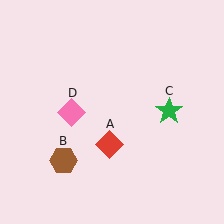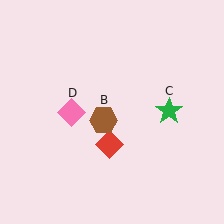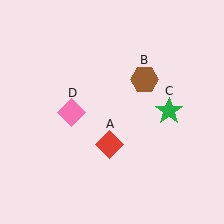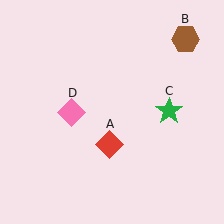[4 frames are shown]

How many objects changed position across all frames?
1 object changed position: brown hexagon (object B).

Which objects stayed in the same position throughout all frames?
Red diamond (object A) and green star (object C) and pink diamond (object D) remained stationary.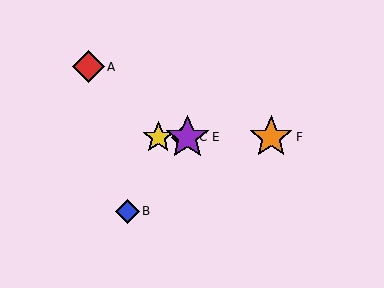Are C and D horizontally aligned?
Yes, both are at y≈137.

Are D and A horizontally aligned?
No, D is at y≈137 and A is at y≈67.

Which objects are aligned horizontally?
Objects C, D, E, F are aligned horizontally.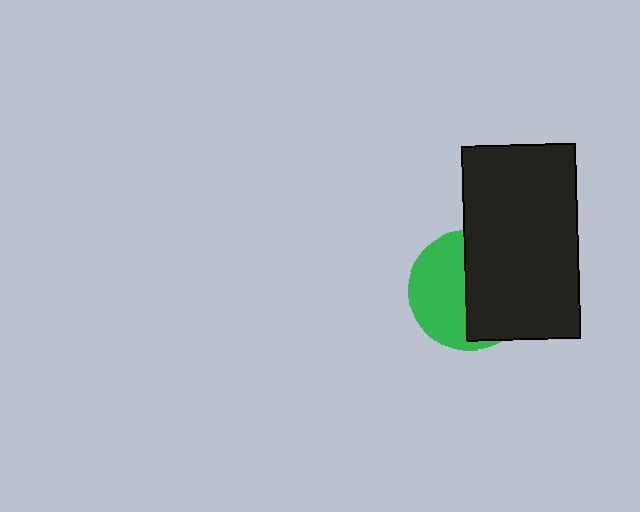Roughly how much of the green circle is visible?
About half of it is visible (roughly 48%).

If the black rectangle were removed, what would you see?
You would see the complete green circle.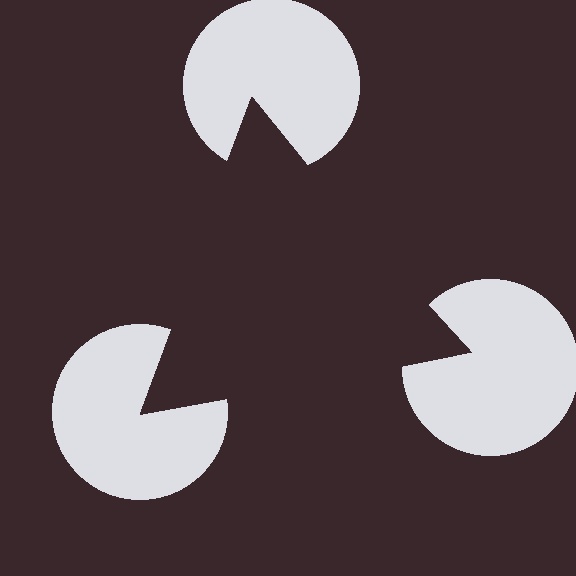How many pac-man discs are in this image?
There are 3 — one at each vertex of the illusory triangle.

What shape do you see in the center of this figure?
An illusory triangle — its edges are inferred from the aligned wedge cuts in the pac-man discs, not physically drawn.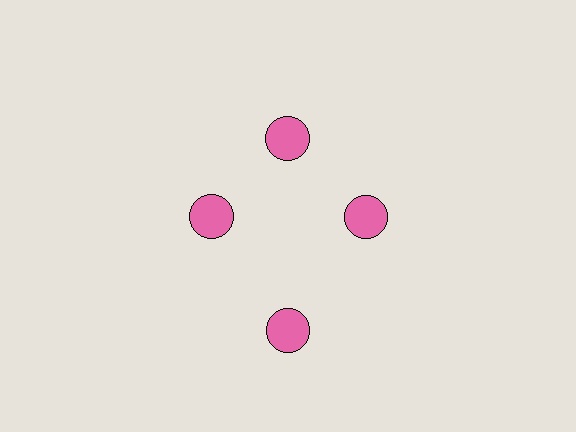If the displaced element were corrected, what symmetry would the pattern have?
It would have 4-fold rotational symmetry — the pattern would map onto itself every 90 degrees.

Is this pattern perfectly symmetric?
No. The 4 pink circles are arranged in a ring, but one element near the 6 o'clock position is pushed outward from the center, breaking the 4-fold rotational symmetry.